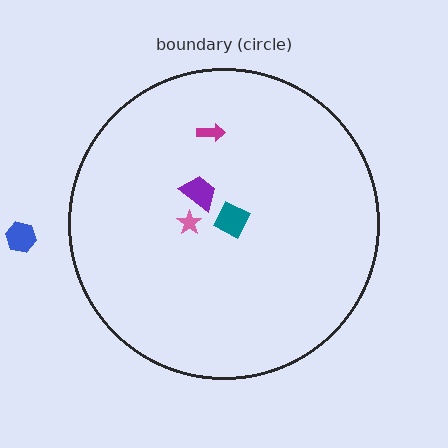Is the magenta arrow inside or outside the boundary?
Inside.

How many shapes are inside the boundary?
4 inside, 1 outside.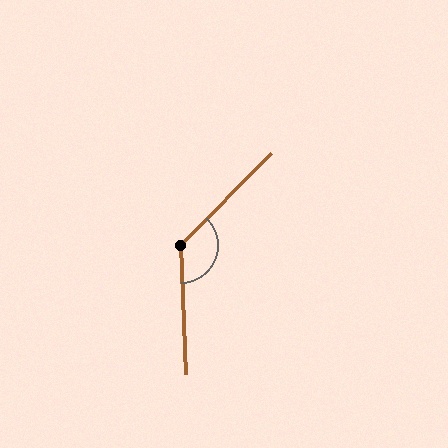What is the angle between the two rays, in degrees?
Approximately 133 degrees.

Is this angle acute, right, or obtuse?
It is obtuse.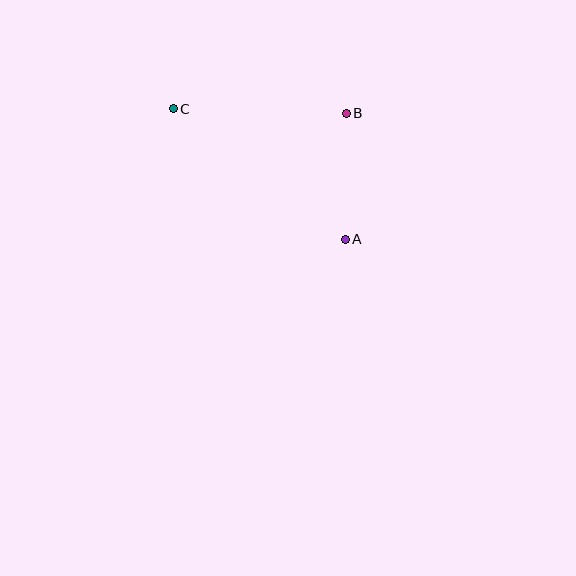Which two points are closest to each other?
Points A and B are closest to each other.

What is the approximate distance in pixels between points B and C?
The distance between B and C is approximately 173 pixels.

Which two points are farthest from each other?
Points A and C are farthest from each other.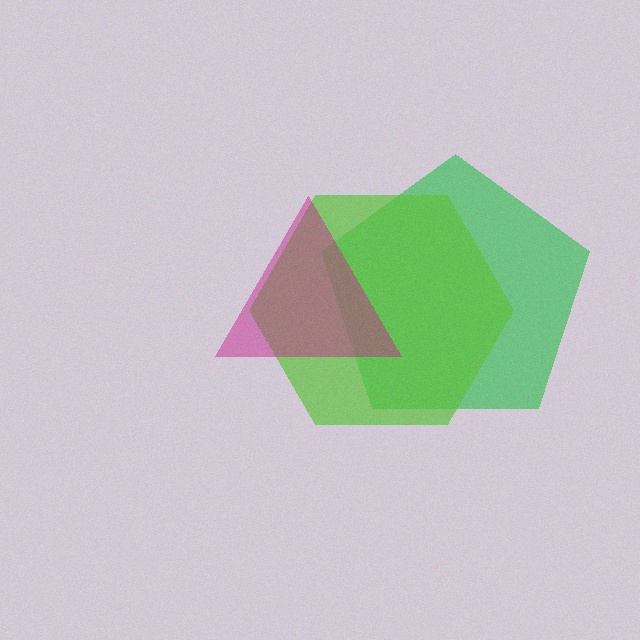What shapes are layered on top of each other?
The layered shapes are: a green pentagon, a lime hexagon, a magenta triangle.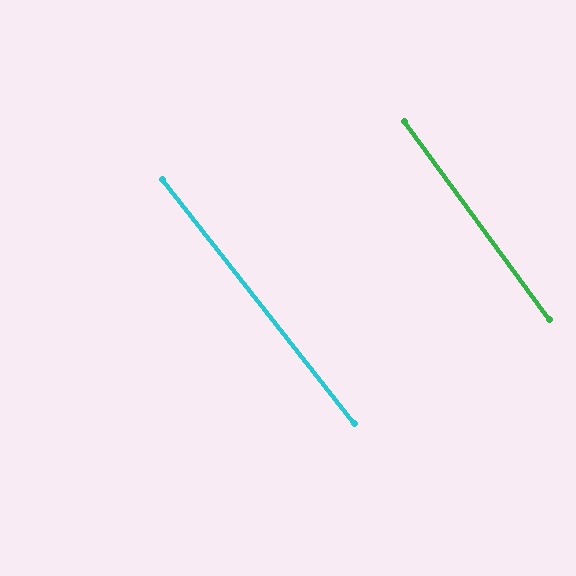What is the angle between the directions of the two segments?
Approximately 2 degrees.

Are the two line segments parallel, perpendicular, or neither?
Parallel — their directions differ by only 1.9°.